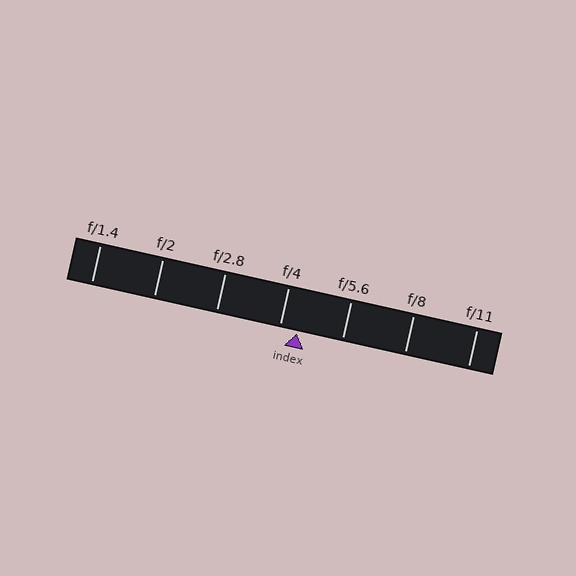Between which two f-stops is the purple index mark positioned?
The index mark is between f/4 and f/5.6.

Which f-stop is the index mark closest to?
The index mark is closest to f/4.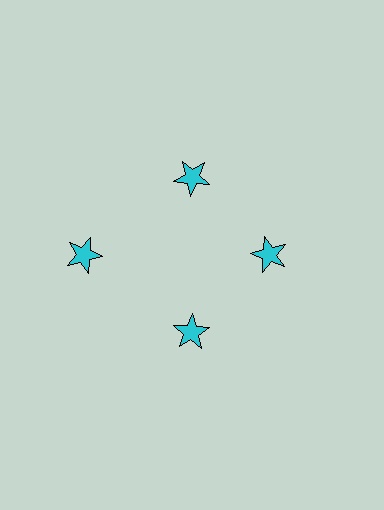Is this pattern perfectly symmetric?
No. The 4 cyan stars are arranged in a ring, but one element near the 9 o'clock position is pushed outward from the center, breaking the 4-fold rotational symmetry.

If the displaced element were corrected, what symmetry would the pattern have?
It would have 4-fold rotational symmetry — the pattern would map onto itself every 90 degrees.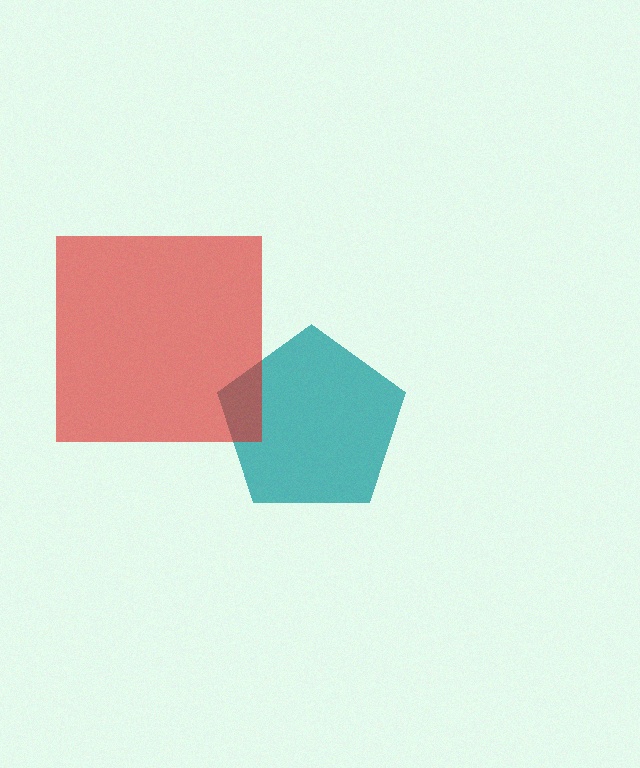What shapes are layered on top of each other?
The layered shapes are: a teal pentagon, a red square.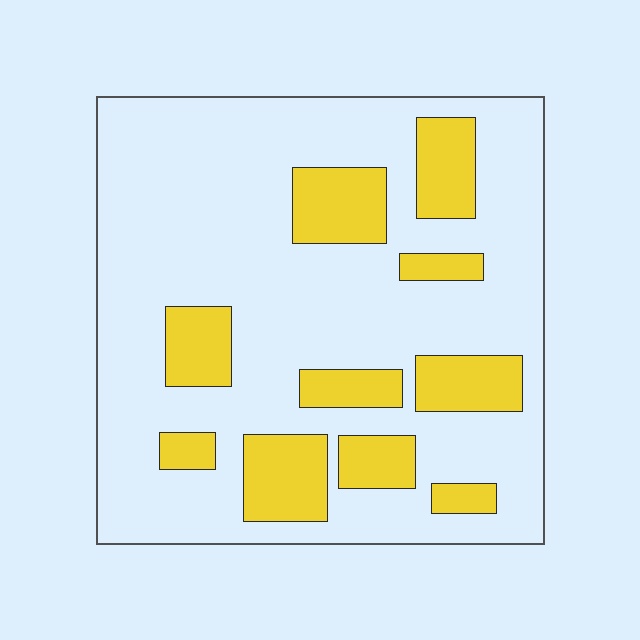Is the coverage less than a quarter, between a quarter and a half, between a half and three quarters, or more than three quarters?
Less than a quarter.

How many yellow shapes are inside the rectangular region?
10.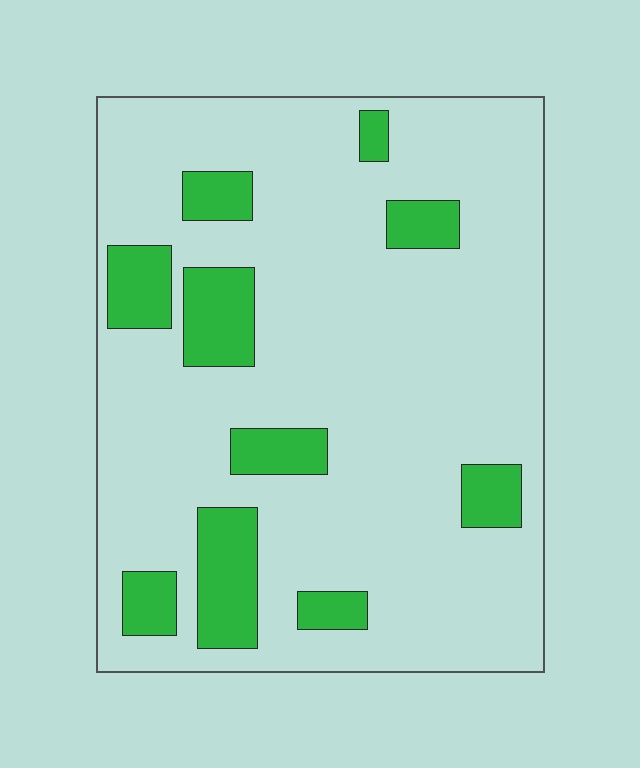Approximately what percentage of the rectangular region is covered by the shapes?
Approximately 15%.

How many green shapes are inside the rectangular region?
10.